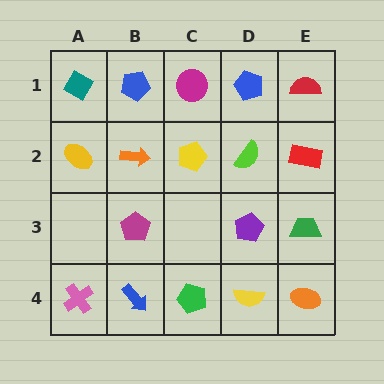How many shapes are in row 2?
5 shapes.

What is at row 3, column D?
A purple pentagon.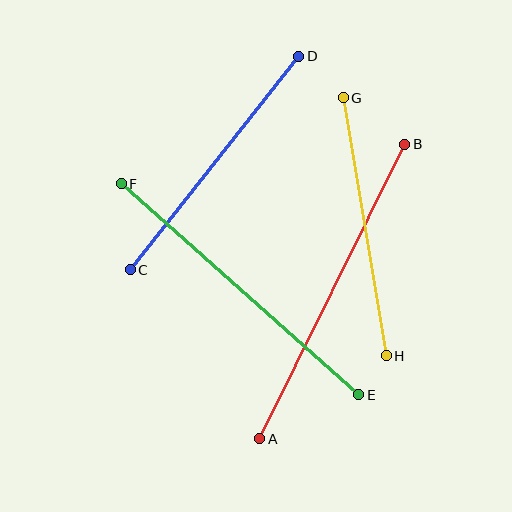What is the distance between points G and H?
The distance is approximately 261 pixels.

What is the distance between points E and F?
The distance is approximately 317 pixels.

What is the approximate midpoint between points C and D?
The midpoint is at approximately (215, 163) pixels.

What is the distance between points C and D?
The distance is approximately 272 pixels.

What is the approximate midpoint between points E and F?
The midpoint is at approximately (240, 289) pixels.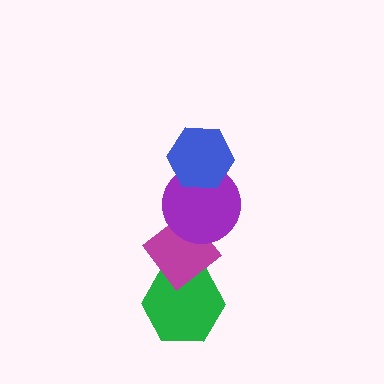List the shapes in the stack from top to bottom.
From top to bottom: the blue hexagon, the purple circle, the magenta diamond, the green hexagon.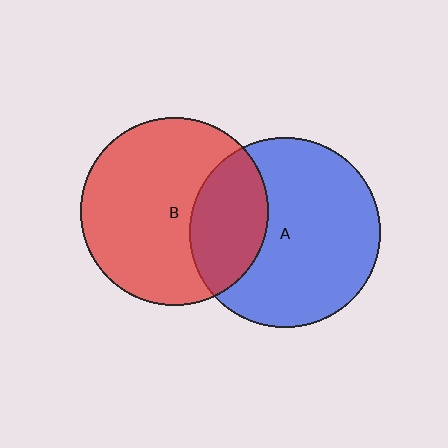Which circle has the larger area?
Circle A (blue).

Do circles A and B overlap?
Yes.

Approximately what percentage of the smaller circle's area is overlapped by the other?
Approximately 30%.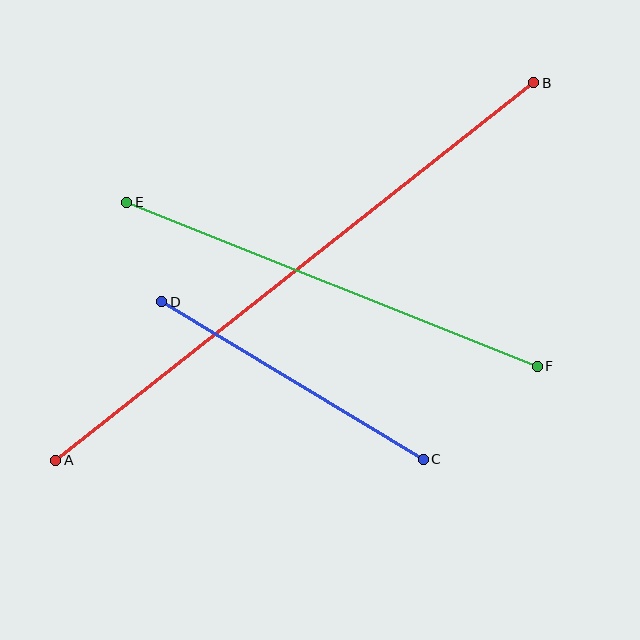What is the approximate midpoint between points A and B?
The midpoint is at approximately (295, 272) pixels.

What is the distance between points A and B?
The distance is approximately 609 pixels.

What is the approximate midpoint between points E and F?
The midpoint is at approximately (332, 284) pixels.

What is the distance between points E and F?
The distance is approximately 442 pixels.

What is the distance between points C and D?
The distance is approximately 305 pixels.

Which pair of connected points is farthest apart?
Points A and B are farthest apart.